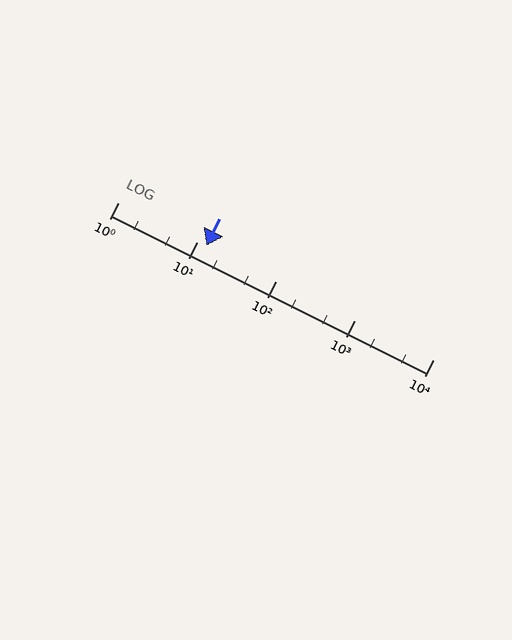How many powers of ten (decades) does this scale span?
The scale spans 4 decades, from 1 to 10000.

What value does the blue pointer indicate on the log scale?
The pointer indicates approximately 13.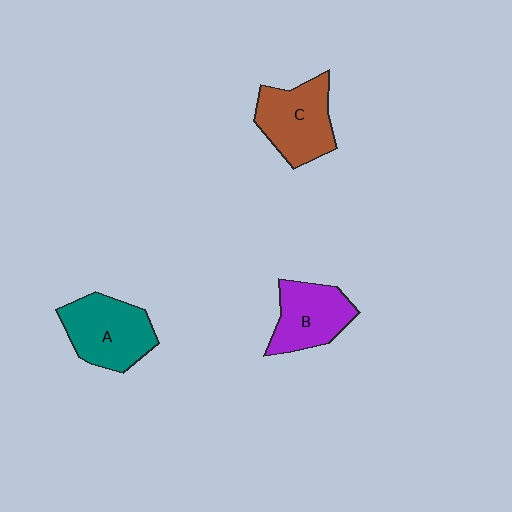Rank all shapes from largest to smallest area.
From largest to smallest: A (teal), C (brown), B (purple).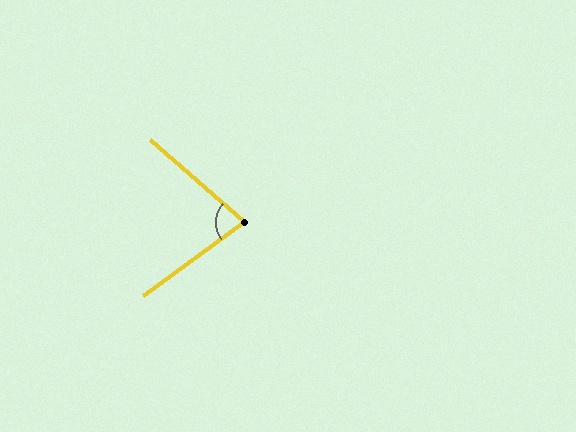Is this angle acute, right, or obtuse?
It is acute.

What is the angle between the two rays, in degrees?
Approximately 78 degrees.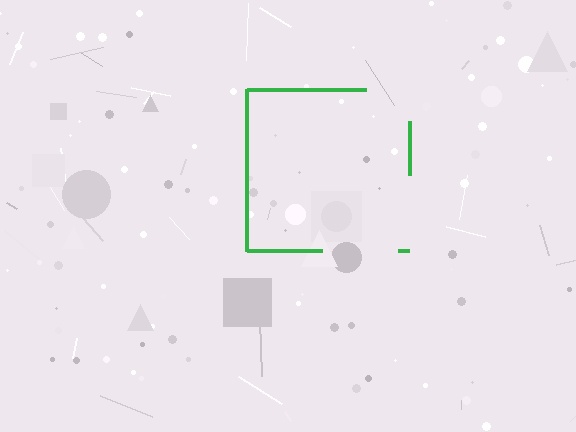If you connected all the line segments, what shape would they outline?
They would outline a square.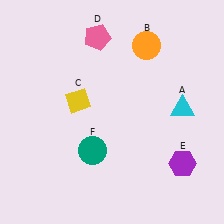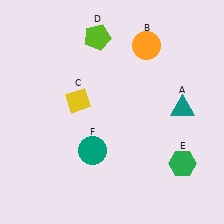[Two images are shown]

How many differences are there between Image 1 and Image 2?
There are 3 differences between the two images.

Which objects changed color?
A changed from cyan to teal. D changed from pink to lime. E changed from purple to green.